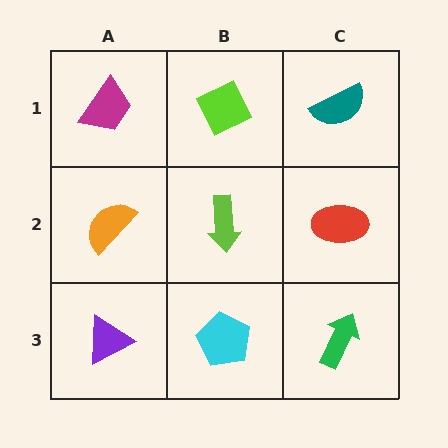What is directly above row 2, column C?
A teal semicircle.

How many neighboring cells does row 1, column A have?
2.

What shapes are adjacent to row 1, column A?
An orange semicircle (row 2, column A), a lime diamond (row 1, column B).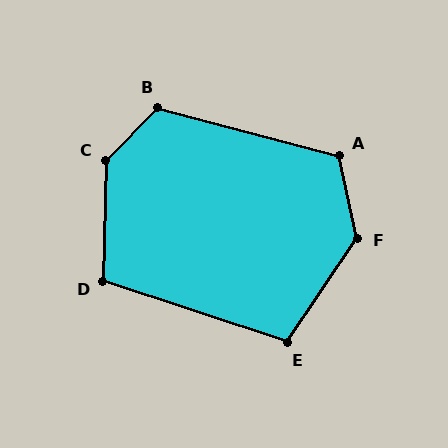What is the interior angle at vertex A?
Approximately 117 degrees (obtuse).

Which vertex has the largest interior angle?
C, at approximately 137 degrees.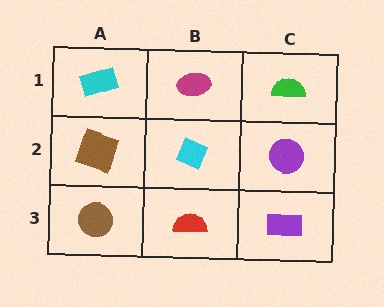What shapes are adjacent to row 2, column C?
A green semicircle (row 1, column C), a purple rectangle (row 3, column C), a cyan diamond (row 2, column B).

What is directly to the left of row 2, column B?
A brown square.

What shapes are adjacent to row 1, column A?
A brown square (row 2, column A), a magenta ellipse (row 1, column B).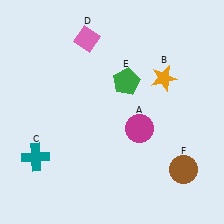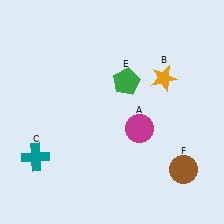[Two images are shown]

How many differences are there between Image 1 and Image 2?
There is 1 difference between the two images.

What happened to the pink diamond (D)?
The pink diamond (D) was removed in Image 2. It was in the top-left area of Image 1.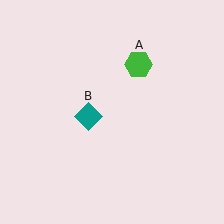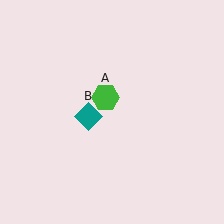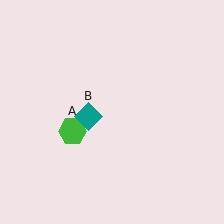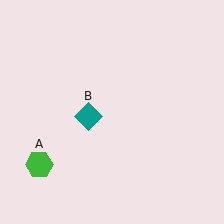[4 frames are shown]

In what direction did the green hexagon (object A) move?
The green hexagon (object A) moved down and to the left.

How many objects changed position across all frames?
1 object changed position: green hexagon (object A).